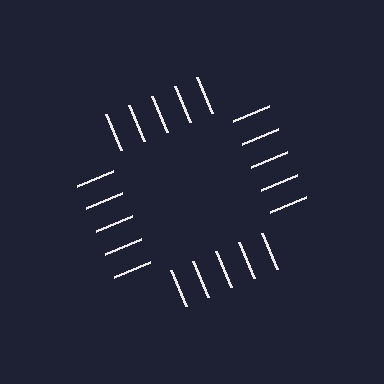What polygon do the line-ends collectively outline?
An illusory square — the line segments terminate on its edges but no continuous stroke is drawn.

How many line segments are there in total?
20 — 5 along each of the 4 edges.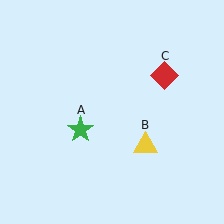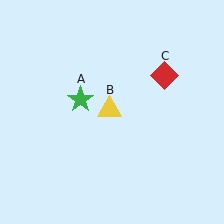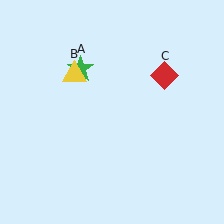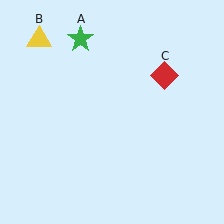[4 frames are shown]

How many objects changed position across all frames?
2 objects changed position: green star (object A), yellow triangle (object B).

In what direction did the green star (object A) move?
The green star (object A) moved up.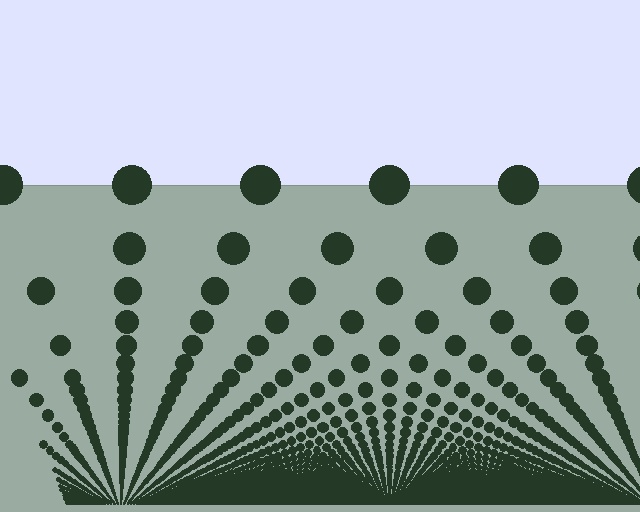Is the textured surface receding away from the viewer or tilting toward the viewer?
The surface appears to tilt toward the viewer. Texture elements get larger and sparser toward the top.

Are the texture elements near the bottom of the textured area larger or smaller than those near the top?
Smaller. The gradient is inverted — elements near the bottom are smaller and denser.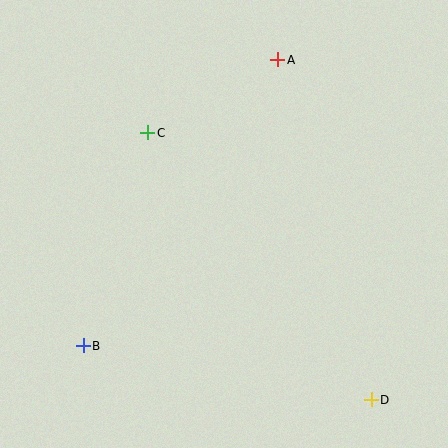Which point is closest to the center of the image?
Point C at (148, 133) is closest to the center.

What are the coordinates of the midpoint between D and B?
The midpoint between D and B is at (227, 373).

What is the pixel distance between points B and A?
The distance between B and A is 346 pixels.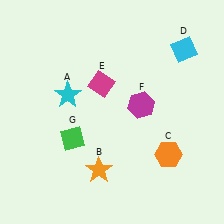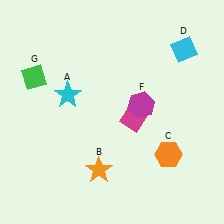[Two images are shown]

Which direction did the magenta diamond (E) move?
The magenta diamond (E) moved down.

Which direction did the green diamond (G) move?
The green diamond (G) moved up.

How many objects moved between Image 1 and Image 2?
2 objects moved between the two images.